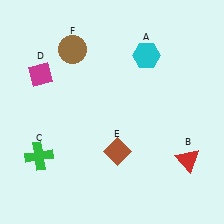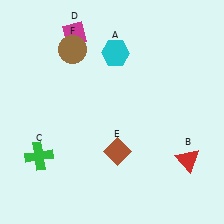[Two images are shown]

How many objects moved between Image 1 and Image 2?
2 objects moved between the two images.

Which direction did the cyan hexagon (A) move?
The cyan hexagon (A) moved left.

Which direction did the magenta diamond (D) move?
The magenta diamond (D) moved up.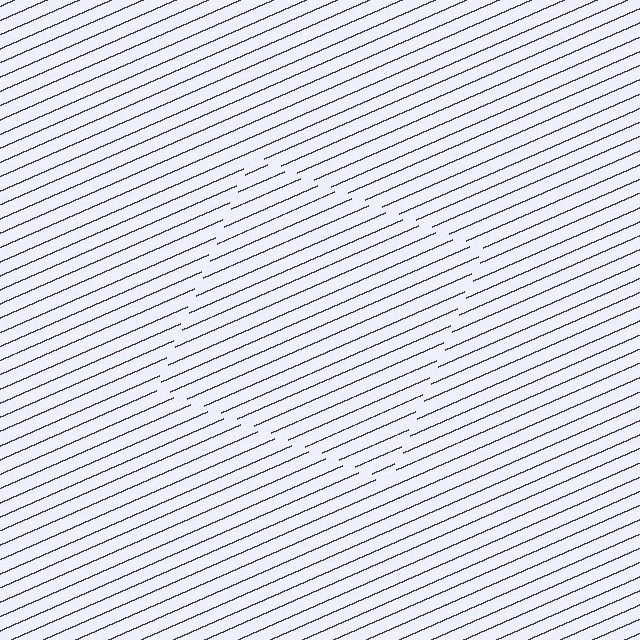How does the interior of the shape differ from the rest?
The interior of the shape contains the same grating, shifted by half a period — the contour is defined by the phase discontinuity where line-ends from the inner and outer gratings abut.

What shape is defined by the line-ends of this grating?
An illusory square. The interior of the shape contains the same grating, shifted by half a period — the contour is defined by the phase discontinuity where line-ends from the inner and outer gratings abut.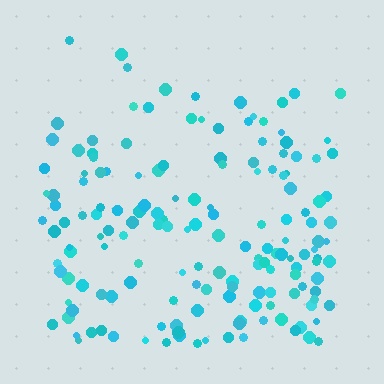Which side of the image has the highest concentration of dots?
The bottom.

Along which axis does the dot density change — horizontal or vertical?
Vertical.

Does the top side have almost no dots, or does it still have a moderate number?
Still a moderate number, just noticeably fewer than the bottom.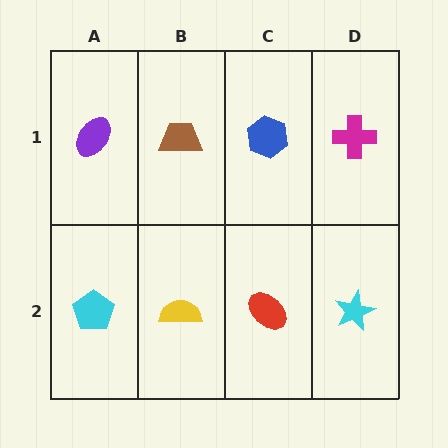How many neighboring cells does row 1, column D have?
2.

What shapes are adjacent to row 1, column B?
A yellow semicircle (row 2, column B), a purple ellipse (row 1, column A), a blue hexagon (row 1, column C).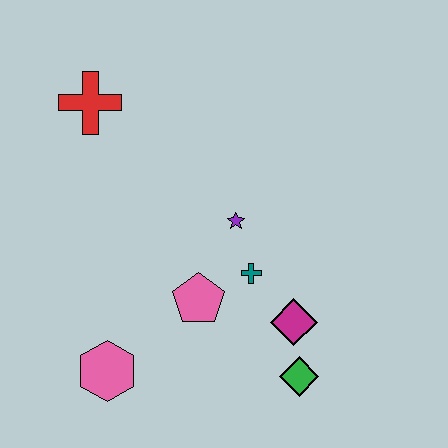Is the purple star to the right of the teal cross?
No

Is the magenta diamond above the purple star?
No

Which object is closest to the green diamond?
The magenta diamond is closest to the green diamond.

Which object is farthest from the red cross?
The green diamond is farthest from the red cross.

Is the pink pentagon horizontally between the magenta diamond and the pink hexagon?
Yes